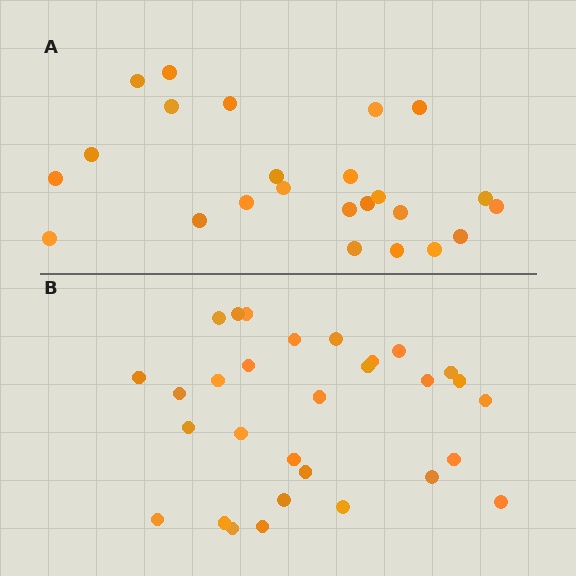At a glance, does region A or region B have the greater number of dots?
Region B (the bottom region) has more dots.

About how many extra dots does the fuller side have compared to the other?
Region B has about 6 more dots than region A.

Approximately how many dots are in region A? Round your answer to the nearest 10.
About 20 dots. (The exact count is 24, which rounds to 20.)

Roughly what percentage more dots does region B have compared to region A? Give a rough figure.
About 25% more.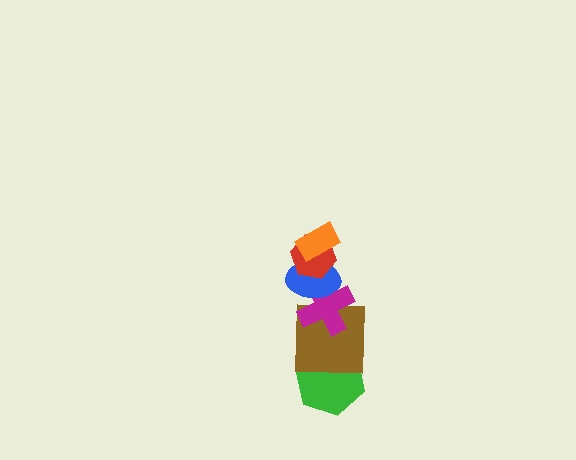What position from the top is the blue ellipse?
The blue ellipse is 3rd from the top.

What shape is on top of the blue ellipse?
The red hexagon is on top of the blue ellipse.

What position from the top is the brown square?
The brown square is 5th from the top.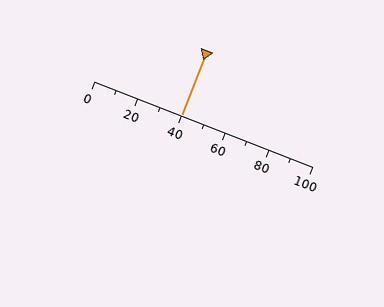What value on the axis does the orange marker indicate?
The marker indicates approximately 40.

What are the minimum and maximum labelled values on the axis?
The axis runs from 0 to 100.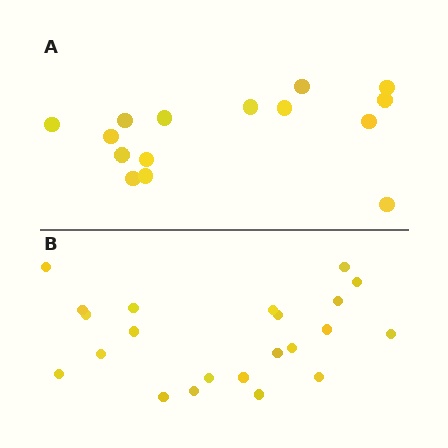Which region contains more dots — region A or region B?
Region B (the bottom region) has more dots.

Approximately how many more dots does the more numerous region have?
Region B has roughly 8 or so more dots than region A.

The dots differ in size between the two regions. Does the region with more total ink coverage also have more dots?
No. Region A has more total ink coverage because its dots are larger, but region B actually contains more individual dots. Total area can be misleading — the number of items is what matters here.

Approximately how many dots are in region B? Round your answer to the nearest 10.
About 20 dots. (The exact count is 22, which rounds to 20.)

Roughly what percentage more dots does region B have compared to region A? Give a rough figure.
About 45% more.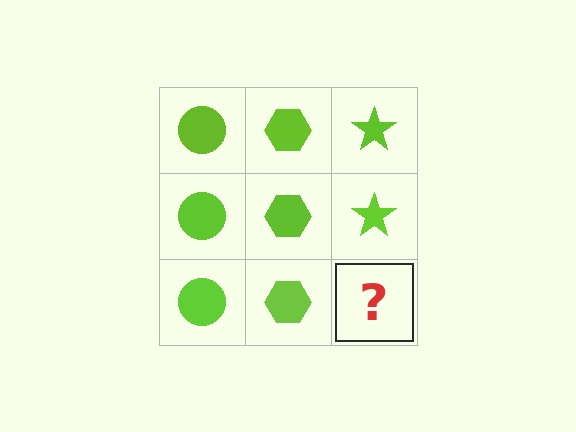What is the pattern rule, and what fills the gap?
The rule is that each column has a consistent shape. The gap should be filled with a lime star.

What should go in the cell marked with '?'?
The missing cell should contain a lime star.